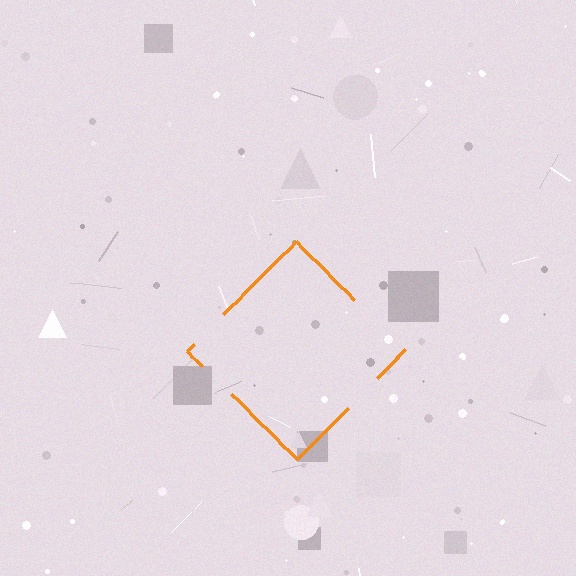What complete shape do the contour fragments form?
The contour fragments form a diamond.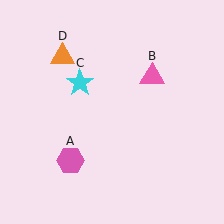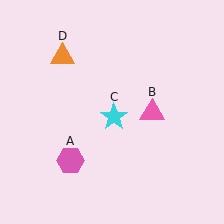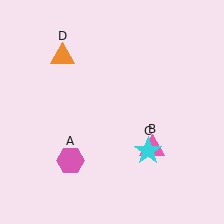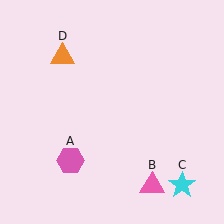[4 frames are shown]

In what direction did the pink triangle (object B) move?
The pink triangle (object B) moved down.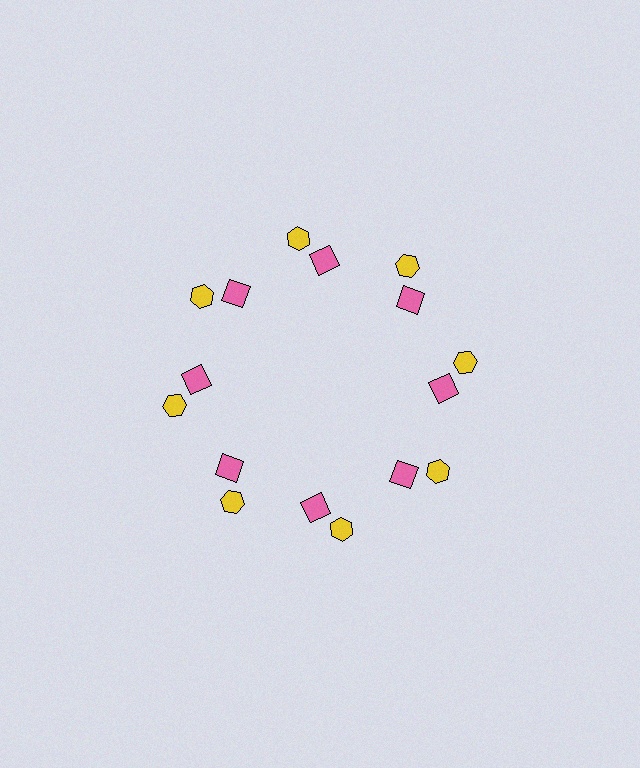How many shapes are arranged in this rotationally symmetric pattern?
There are 16 shapes, arranged in 8 groups of 2.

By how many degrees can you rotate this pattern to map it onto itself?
The pattern maps onto itself every 45 degrees of rotation.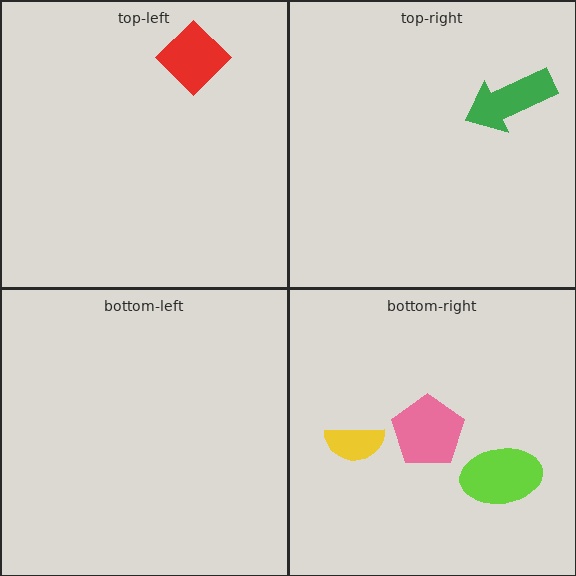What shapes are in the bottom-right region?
The yellow semicircle, the lime ellipse, the pink pentagon.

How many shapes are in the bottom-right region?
3.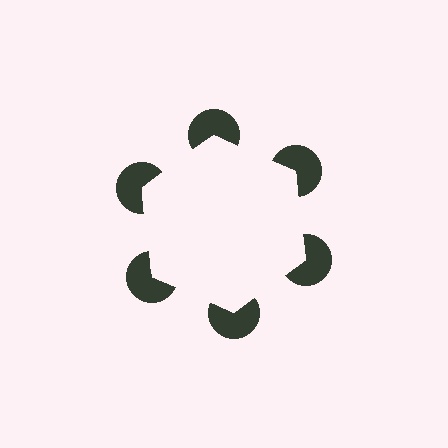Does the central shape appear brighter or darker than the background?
It typically appears slightly brighter than the background, even though no actual brightness change is drawn.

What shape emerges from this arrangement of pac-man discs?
An illusory hexagon — its edges are inferred from the aligned wedge cuts in the pac-man discs, not physically drawn.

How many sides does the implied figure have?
6 sides.